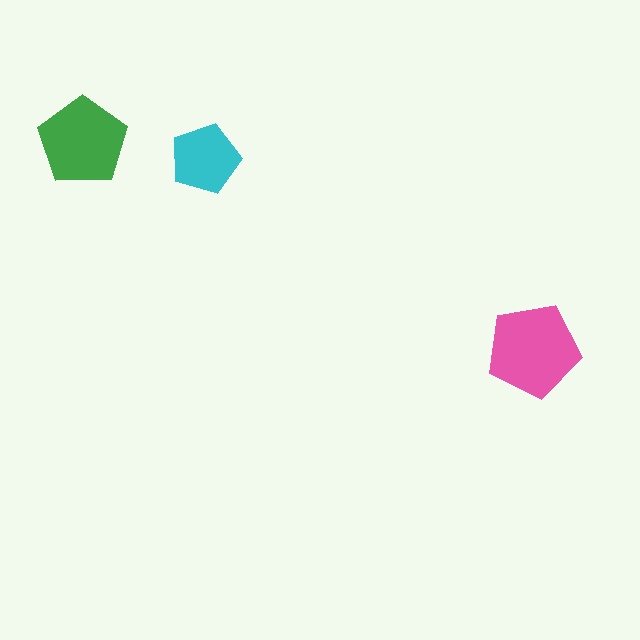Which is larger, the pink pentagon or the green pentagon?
The pink one.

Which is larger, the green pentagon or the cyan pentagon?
The green one.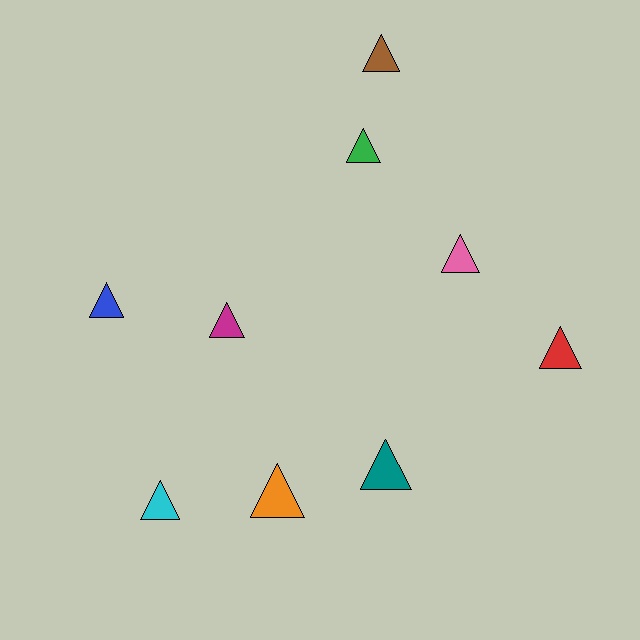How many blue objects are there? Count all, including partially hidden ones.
There is 1 blue object.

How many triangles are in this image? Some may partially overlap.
There are 9 triangles.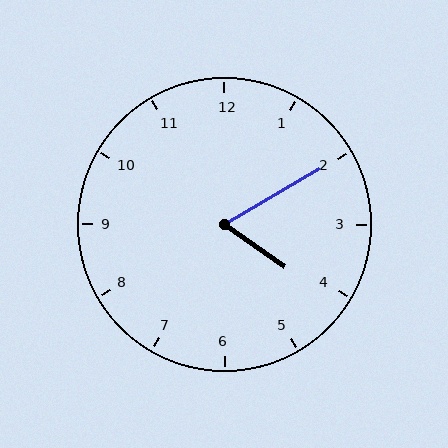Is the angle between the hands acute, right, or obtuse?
It is acute.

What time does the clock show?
4:10.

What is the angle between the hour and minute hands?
Approximately 65 degrees.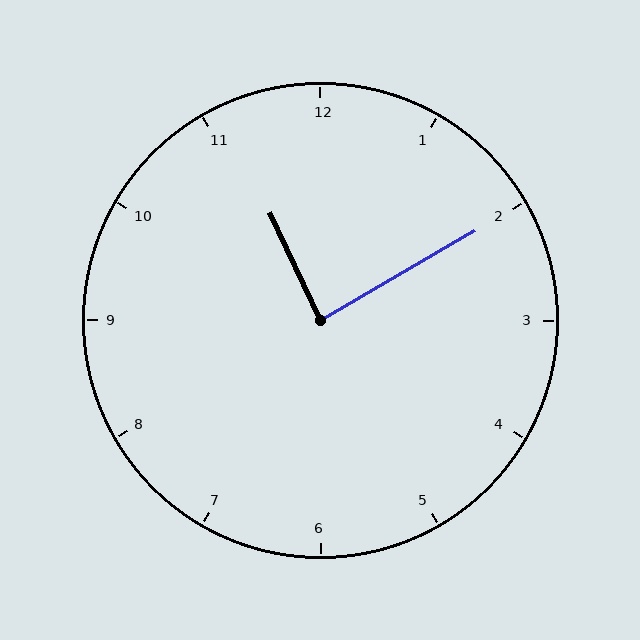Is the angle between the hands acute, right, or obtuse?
It is right.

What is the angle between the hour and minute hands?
Approximately 85 degrees.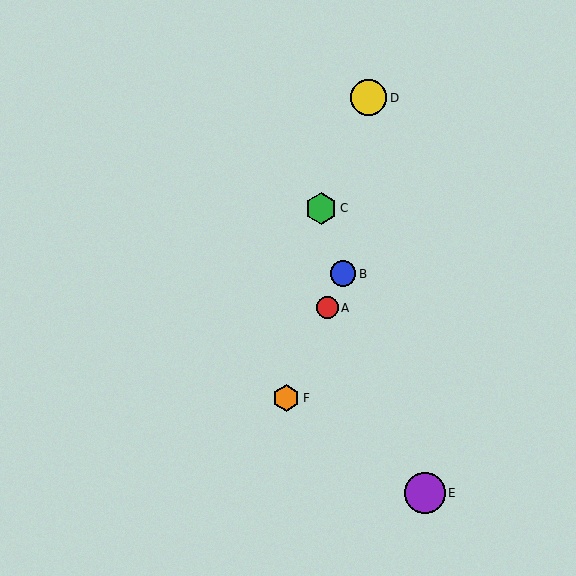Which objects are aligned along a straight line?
Objects A, B, F are aligned along a straight line.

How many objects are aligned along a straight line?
3 objects (A, B, F) are aligned along a straight line.